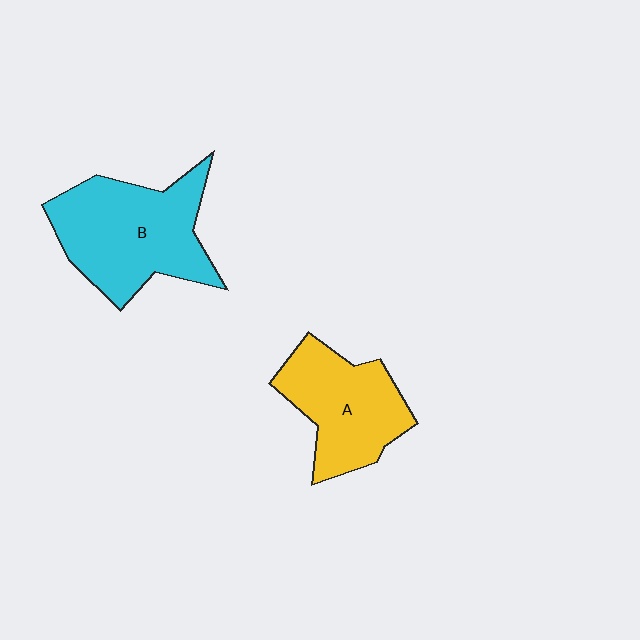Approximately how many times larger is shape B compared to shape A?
Approximately 1.3 times.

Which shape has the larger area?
Shape B (cyan).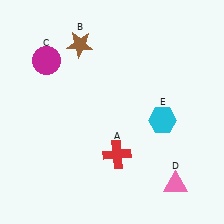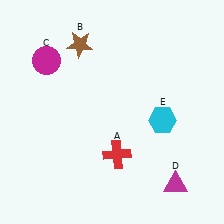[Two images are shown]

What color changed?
The triangle (D) changed from pink in Image 1 to magenta in Image 2.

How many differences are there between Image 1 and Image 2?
There is 1 difference between the two images.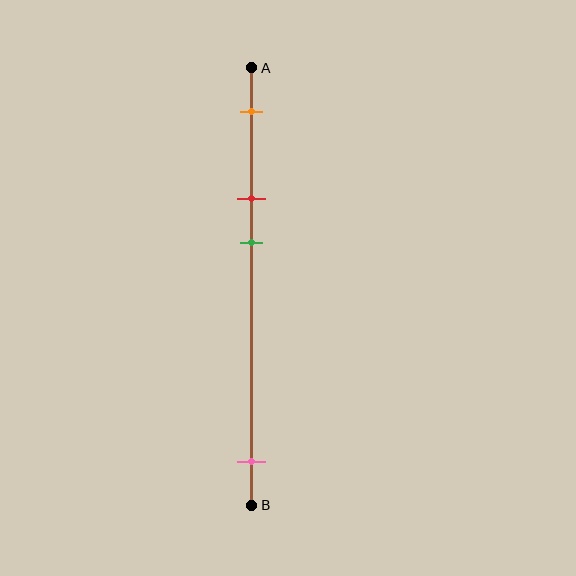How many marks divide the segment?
There are 4 marks dividing the segment.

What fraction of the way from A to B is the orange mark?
The orange mark is approximately 10% (0.1) of the way from A to B.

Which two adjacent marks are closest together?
The red and green marks are the closest adjacent pair.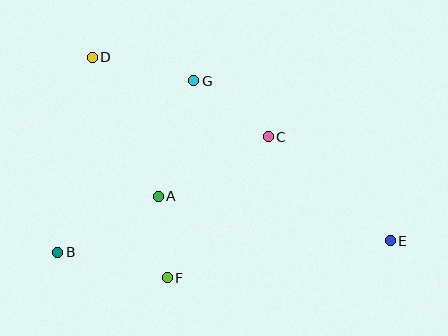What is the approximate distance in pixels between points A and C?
The distance between A and C is approximately 125 pixels.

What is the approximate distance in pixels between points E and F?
The distance between E and F is approximately 226 pixels.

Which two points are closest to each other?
Points A and F are closest to each other.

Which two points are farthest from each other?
Points D and E are farthest from each other.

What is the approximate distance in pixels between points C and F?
The distance between C and F is approximately 173 pixels.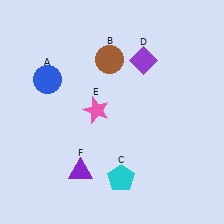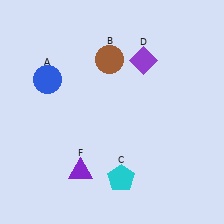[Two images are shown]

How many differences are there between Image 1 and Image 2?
There is 1 difference between the two images.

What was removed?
The pink star (E) was removed in Image 2.